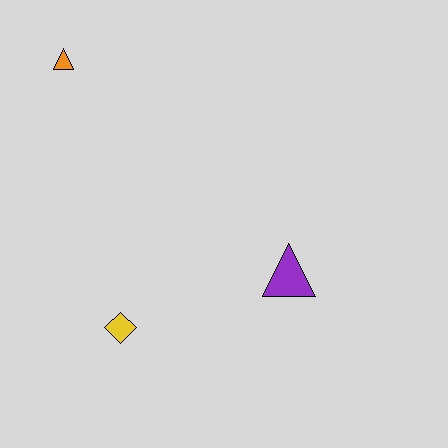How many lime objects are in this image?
There are no lime objects.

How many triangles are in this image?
There are 2 triangles.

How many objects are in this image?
There are 3 objects.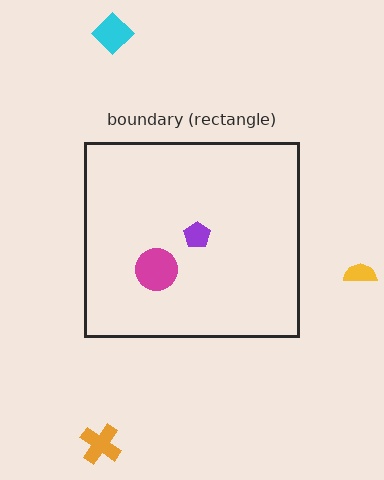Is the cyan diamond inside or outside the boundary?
Outside.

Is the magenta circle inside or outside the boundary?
Inside.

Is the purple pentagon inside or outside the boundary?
Inside.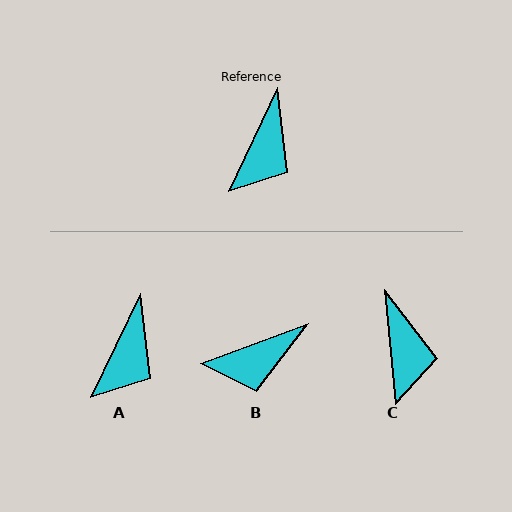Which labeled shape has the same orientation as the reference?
A.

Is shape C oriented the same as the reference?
No, it is off by about 31 degrees.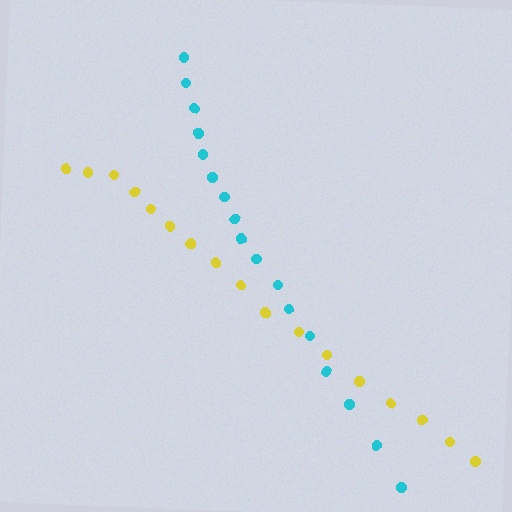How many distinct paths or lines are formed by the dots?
There are 2 distinct paths.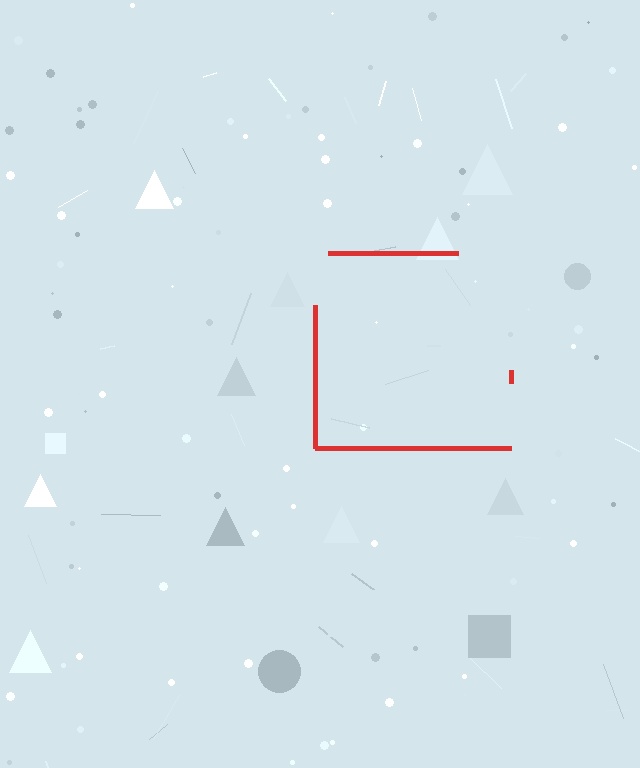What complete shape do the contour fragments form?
The contour fragments form a square.